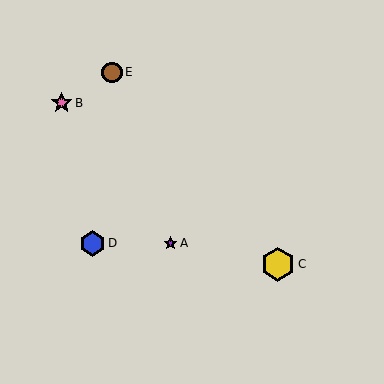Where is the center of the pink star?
The center of the pink star is at (62, 103).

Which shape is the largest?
The yellow hexagon (labeled C) is the largest.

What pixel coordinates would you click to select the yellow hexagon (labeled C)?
Click at (278, 264) to select the yellow hexagon C.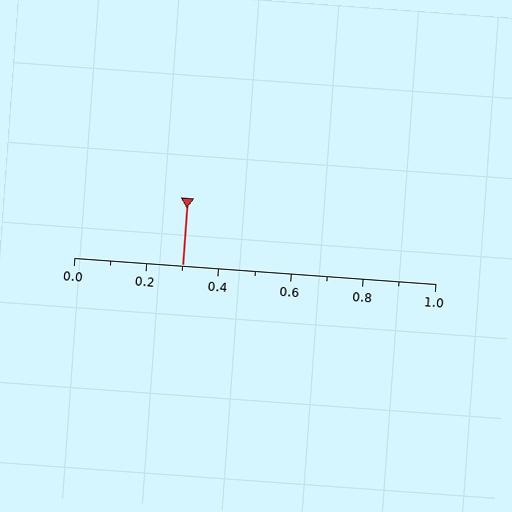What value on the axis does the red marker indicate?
The marker indicates approximately 0.3.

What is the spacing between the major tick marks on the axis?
The major ticks are spaced 0.2 apart.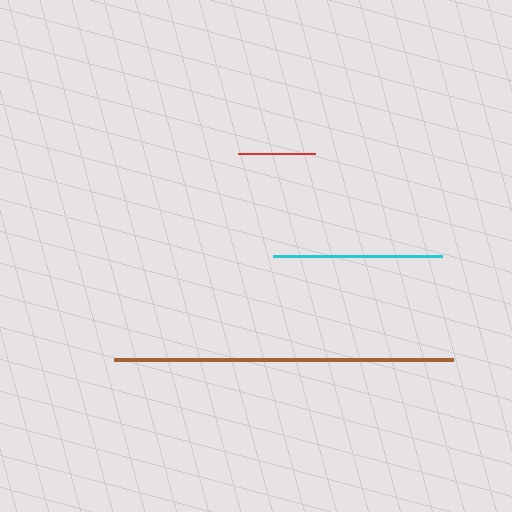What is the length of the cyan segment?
The cyan segment is approximately 168 pixels long.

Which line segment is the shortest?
The red line is the shortest at approximately 77 pixels.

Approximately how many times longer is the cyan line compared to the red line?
The cyan line is approximately 2.2 times the length of the red line.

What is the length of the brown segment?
The brown segment is approximately 339 pixels long.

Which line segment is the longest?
The brown line is the longest at approximately 339 pixels.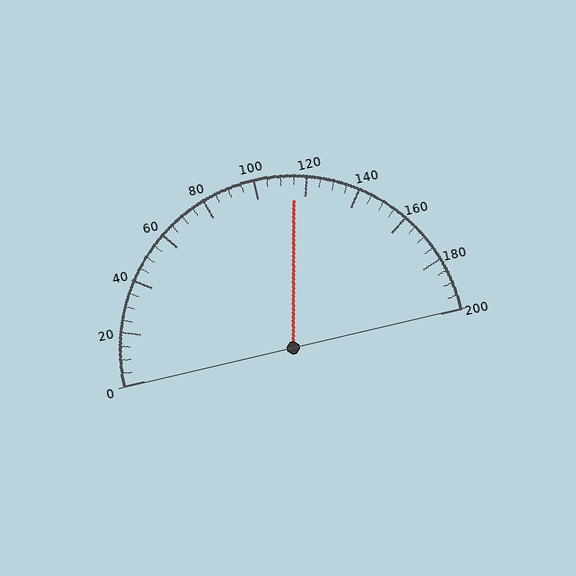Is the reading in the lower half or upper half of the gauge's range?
The reading is in the upper half of the range (0 to 200).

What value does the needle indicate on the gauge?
The needle indicates approximately 115.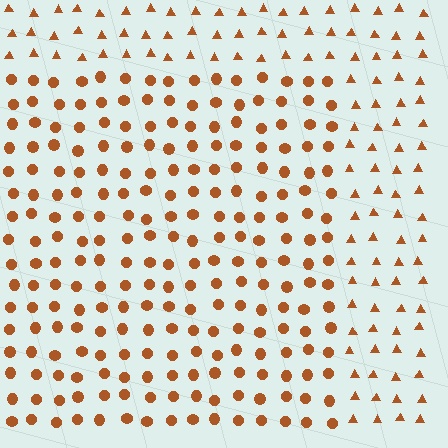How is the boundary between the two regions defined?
The boundary is defined by a change in element shape: circles inside vs. triangles outside. All elements share the same color and spacing.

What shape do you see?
I see a rectangle.